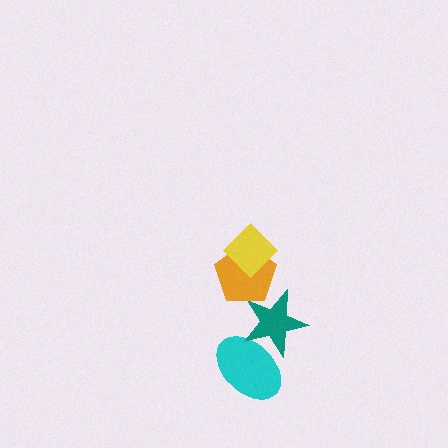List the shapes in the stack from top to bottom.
From top to bottom: the yellow diamond, the orange pentagon, the teal star, the cyan ellipse.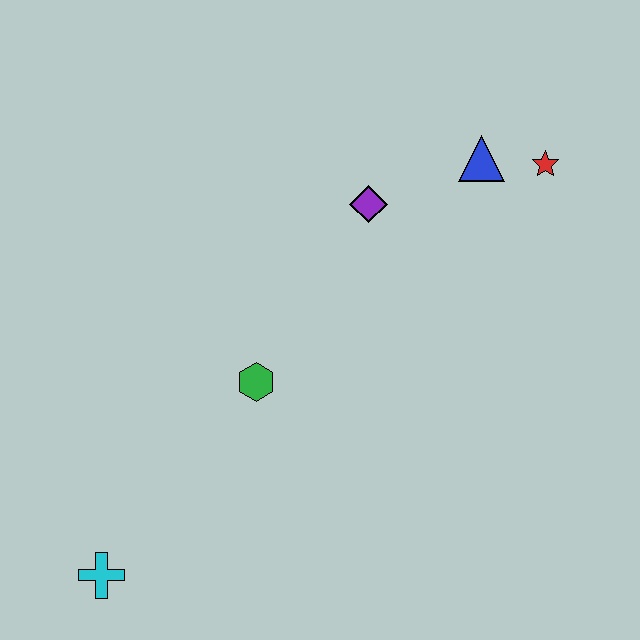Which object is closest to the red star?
The blue triangle is closest to the red star.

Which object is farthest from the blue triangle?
The cyan cross is farthest from the blue triangle.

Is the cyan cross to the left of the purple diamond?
Yes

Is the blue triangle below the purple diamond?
No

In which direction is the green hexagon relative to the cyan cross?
The green hexagon is above the cyan cross.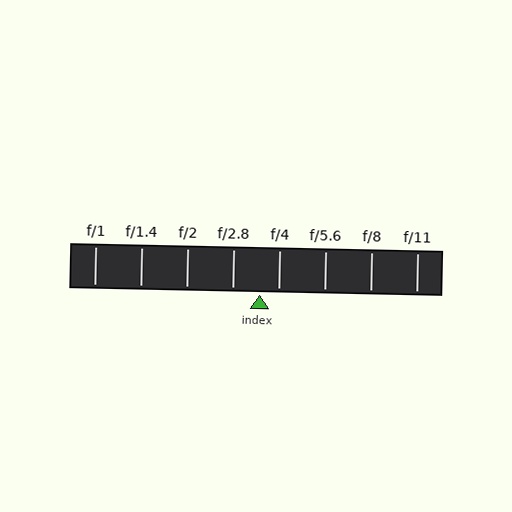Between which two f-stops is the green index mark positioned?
The index mark is between f/2.8 and f/4.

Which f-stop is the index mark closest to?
The index mark is closest to f/4.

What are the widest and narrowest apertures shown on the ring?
The widest aperture shown is f/1 and the narrowest is f/11.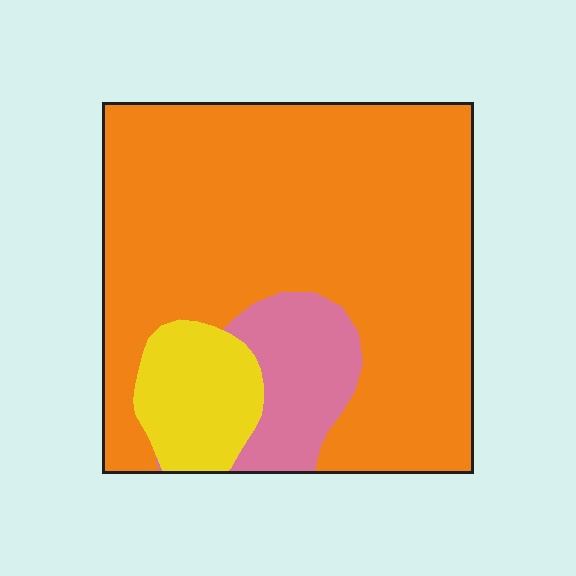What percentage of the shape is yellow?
Yellow covers 11% of the shape.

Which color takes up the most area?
Orange, at roughly 75%.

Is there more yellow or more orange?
Orange.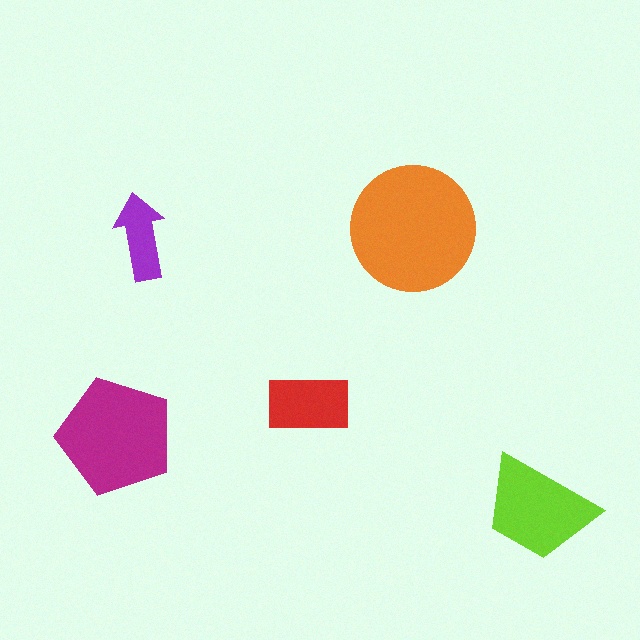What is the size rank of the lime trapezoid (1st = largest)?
3rd.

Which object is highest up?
The orange circle is topmost.